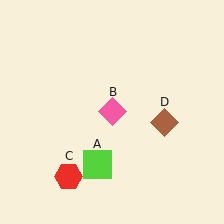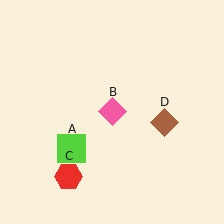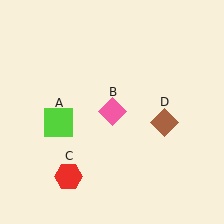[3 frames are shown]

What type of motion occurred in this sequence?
The lime square (object A) rotated clockwise around the center of the scene.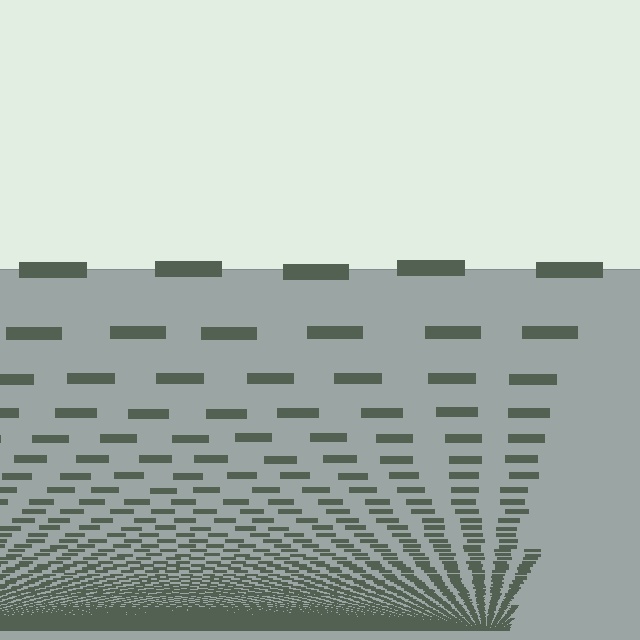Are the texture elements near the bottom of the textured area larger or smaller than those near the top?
Smaller. The gradient is inverted — elements near the bottom are smaller and denser.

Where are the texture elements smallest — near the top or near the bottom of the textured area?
Near the bottom.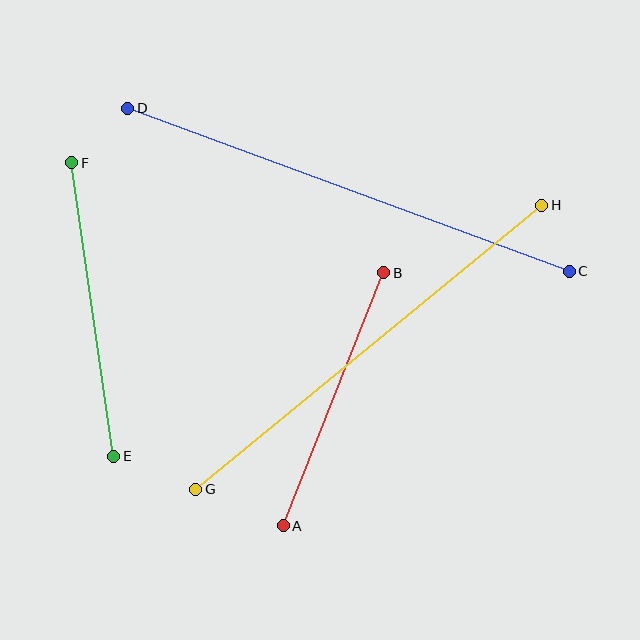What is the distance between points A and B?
The distance is approximately 272 pixels.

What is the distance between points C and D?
The distance is approximately 471 pixels.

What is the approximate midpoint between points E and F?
The midpoint is at approximately (93, 310) pixels.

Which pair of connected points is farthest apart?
Points C and D are farthest apart.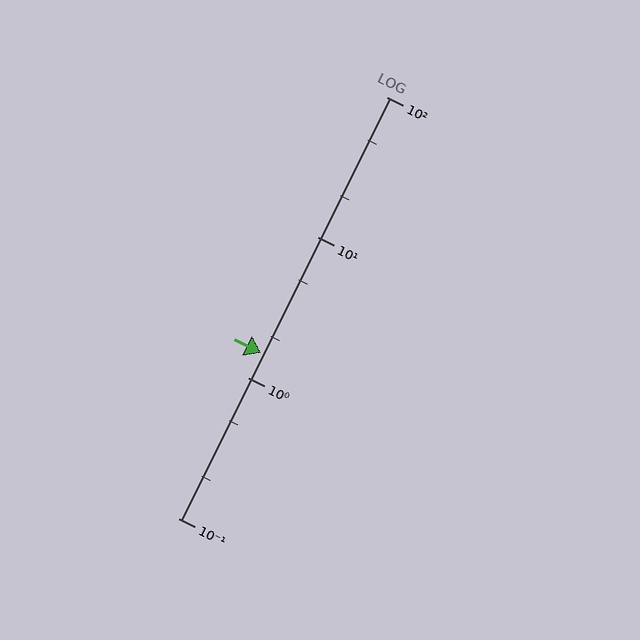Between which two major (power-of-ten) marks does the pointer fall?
The pointer is between 1 and 10.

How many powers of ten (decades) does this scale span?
The scale spans 3 decades, from 0.1 to 100.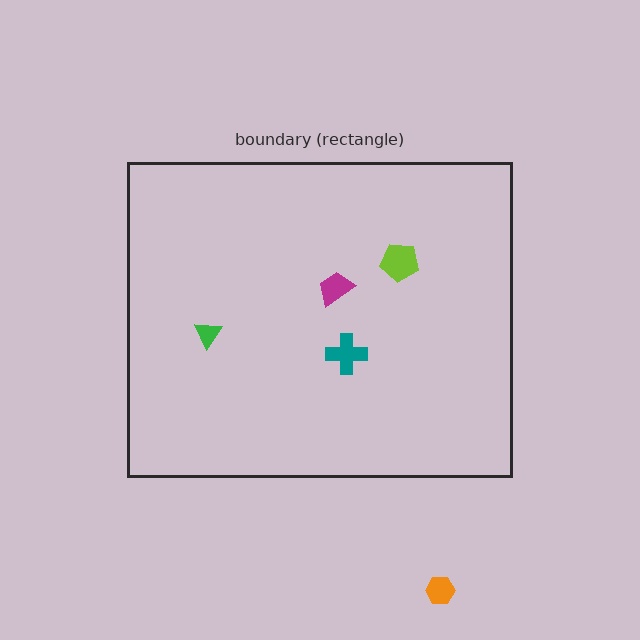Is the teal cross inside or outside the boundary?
Inside.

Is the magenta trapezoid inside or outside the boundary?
Inside.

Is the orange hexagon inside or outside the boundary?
Outside.